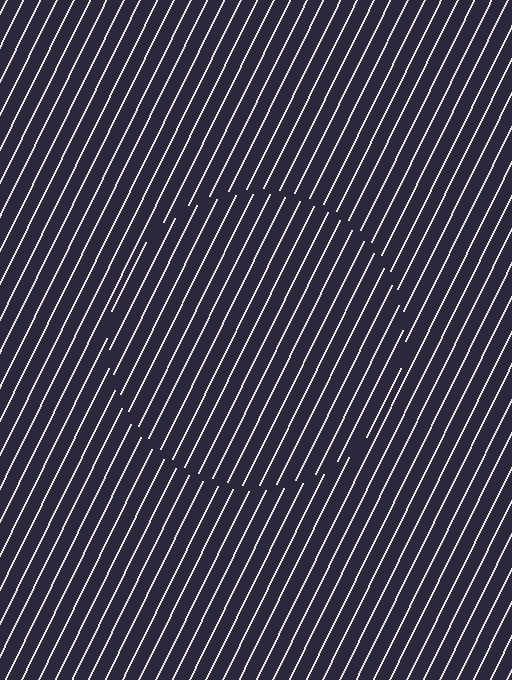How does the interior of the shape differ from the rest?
The interior of the shape contains the same grating, shifted by half a period — the contour is defined by the phase discontinuity where line-ends from the inner and outer gratings abut.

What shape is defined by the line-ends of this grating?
An illusory circle. The interior of the shape contains the same grating, shifted by half a period — the contour is defined by the phase discontinuity where line-ends from the inner and outer gratings abut.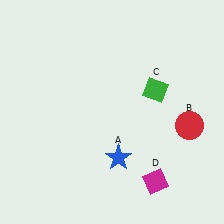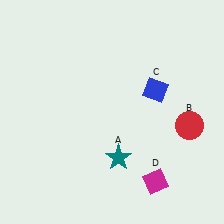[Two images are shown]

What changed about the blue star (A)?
In Image 1, A is blue. In Image 2, it changed to teal.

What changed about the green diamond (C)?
In Image 1, C is green. In Image 2, it changed to blue.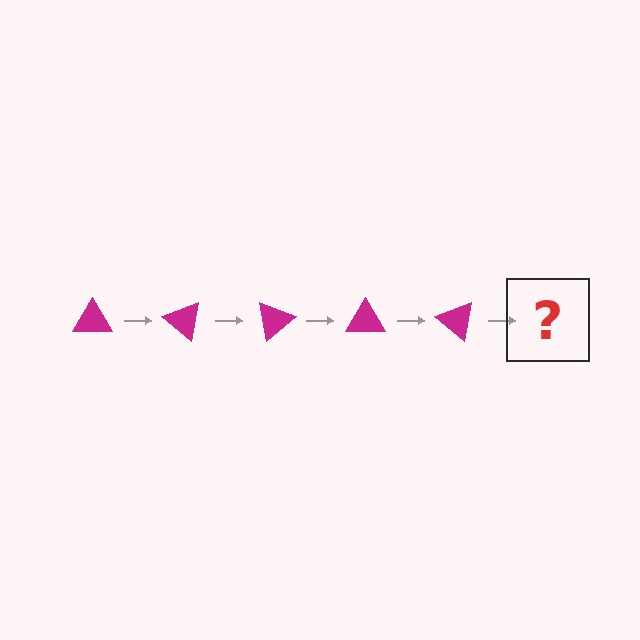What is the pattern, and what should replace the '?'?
The pattern is that the triangle rotates 40 degrees each step. The '?' should be a magenta triangle rotated 200 degrees.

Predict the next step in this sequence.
The next step is a magenta triangle rotated 200 degrees.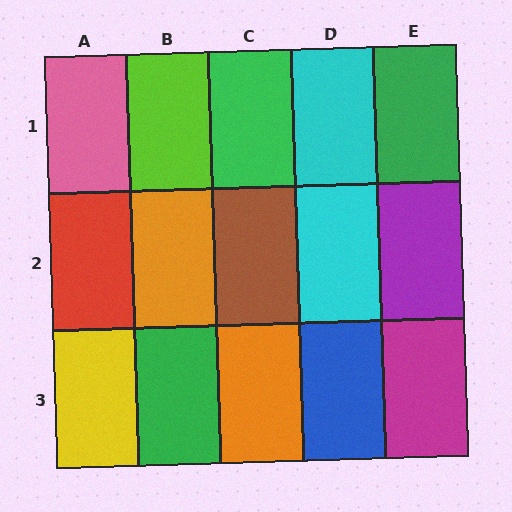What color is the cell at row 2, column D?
Cyan.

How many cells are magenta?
1 cell is magenta.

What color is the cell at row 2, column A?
Red.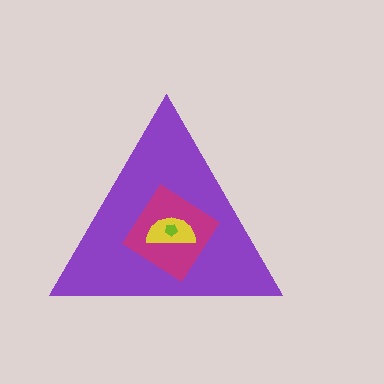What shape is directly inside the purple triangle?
The magenta diamond.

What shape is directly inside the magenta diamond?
The yellow semicircle.